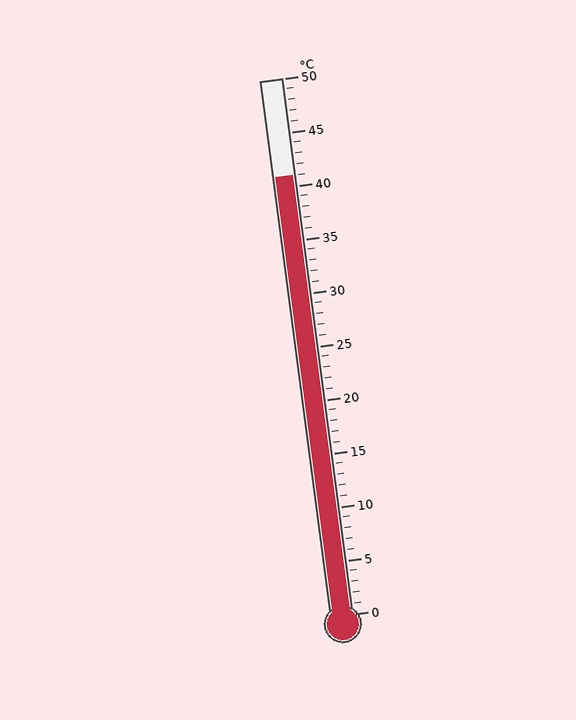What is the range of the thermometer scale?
The thermometer scale ranges from 0°C to 50°C.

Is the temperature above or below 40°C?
The temperature is above 40°C.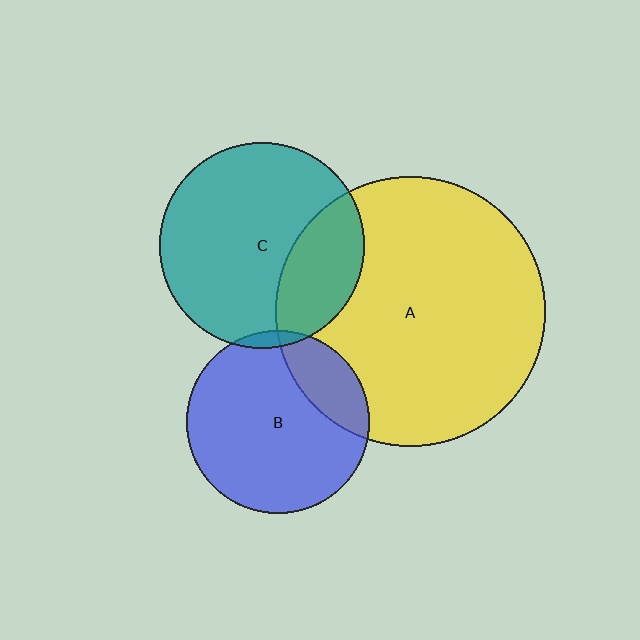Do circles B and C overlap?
Yes.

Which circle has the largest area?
Circle A (yellow).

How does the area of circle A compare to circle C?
Approximately 1.7 times.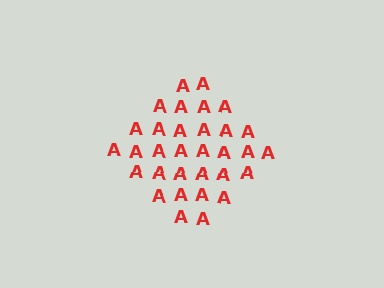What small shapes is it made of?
It is made of small letter A's.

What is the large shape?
The large shape is a diamond.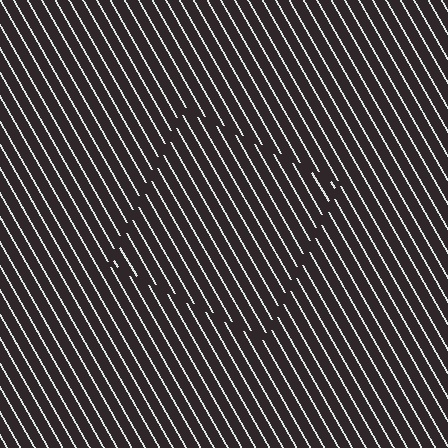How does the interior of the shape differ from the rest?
The interior of the shape contains the same grating, shifted by half a period — the contour is defined by the phase discontinuity where line-ends from the inner and outer gratings abut.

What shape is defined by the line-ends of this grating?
An illusory square. The interior of the shape contains the same grating, shifted by half a period — the contour is defined by the phase discontinuity where line-ends from the inner and outer gratings abut.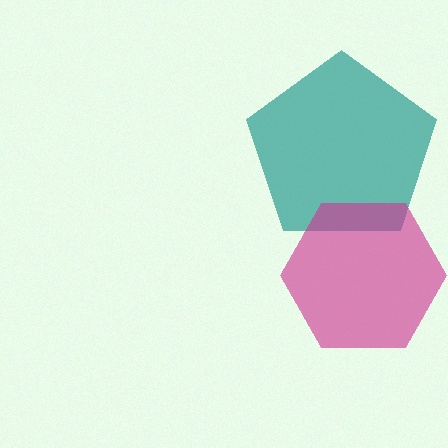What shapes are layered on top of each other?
The layered shapes are: a teal pentagon, a magenta hexagon.